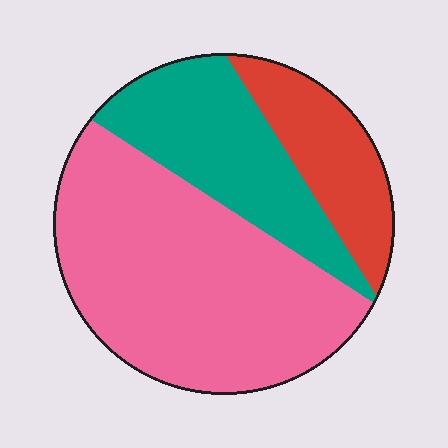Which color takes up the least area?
Red, at roughly 20%.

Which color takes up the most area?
Pink, at roughly 55%.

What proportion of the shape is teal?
Teal takes up about one quarter (1/4) of the shape.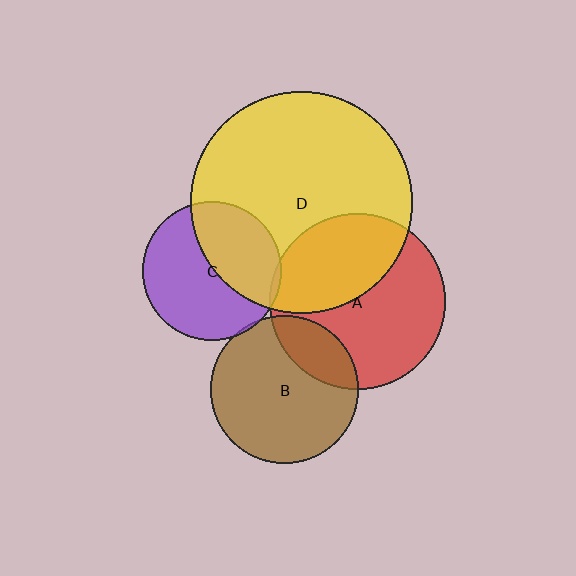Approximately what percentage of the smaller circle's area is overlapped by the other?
Approximately 5%.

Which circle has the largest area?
Circle D (yellow).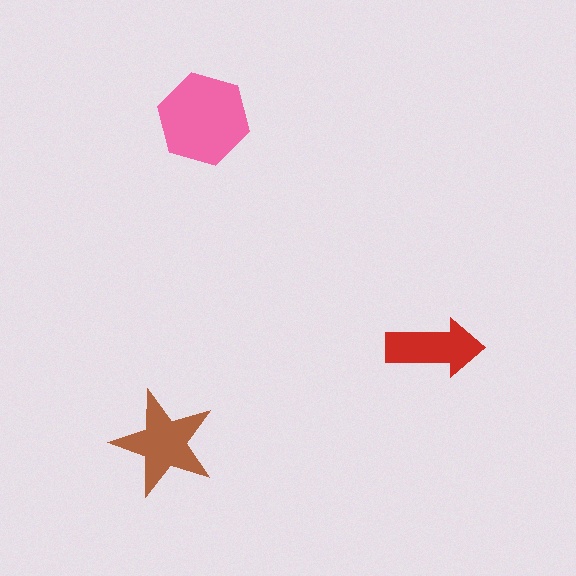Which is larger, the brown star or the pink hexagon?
The pink hexagon.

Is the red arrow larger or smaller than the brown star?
Smaller.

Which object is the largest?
The pink hexagon.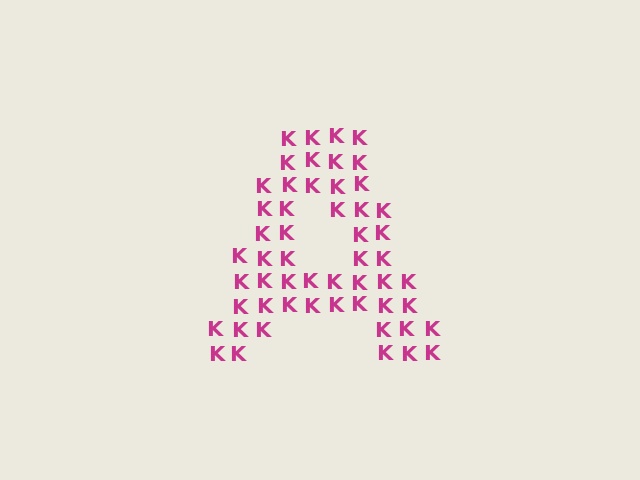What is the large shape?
The large shape is the letter A.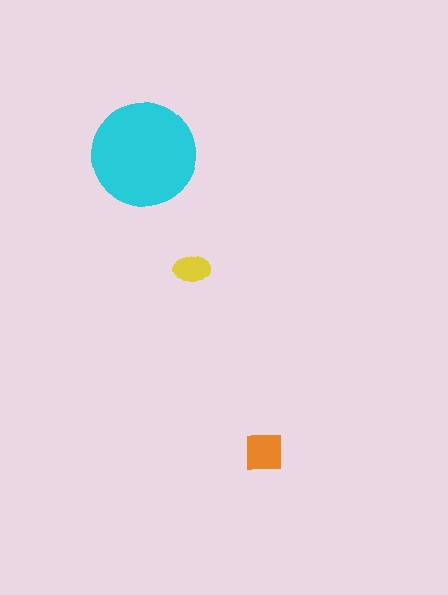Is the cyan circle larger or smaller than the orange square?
Larger.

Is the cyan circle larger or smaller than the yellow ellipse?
Larger.